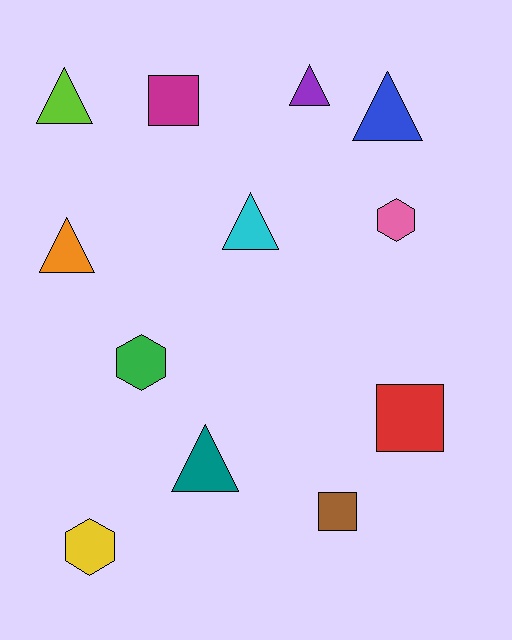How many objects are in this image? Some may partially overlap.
There are 12 objects.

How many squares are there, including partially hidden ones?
There are 3 squares.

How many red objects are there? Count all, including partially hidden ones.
There is 1 red object.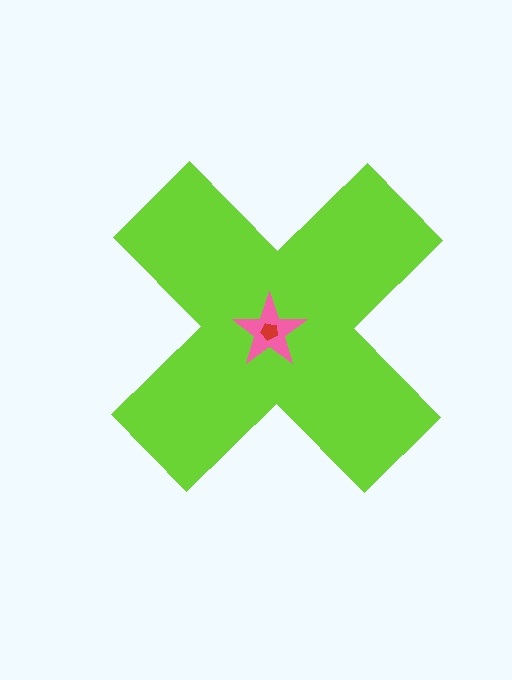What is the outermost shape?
The lime cross.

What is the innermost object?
The red pentagon.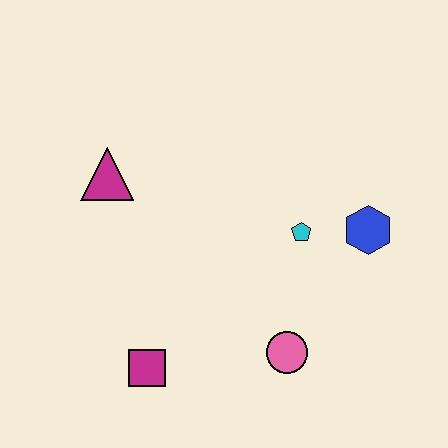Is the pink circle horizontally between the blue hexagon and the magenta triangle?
Yes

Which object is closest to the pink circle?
The cyan pentagon is closest to the pink circle.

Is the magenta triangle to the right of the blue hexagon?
No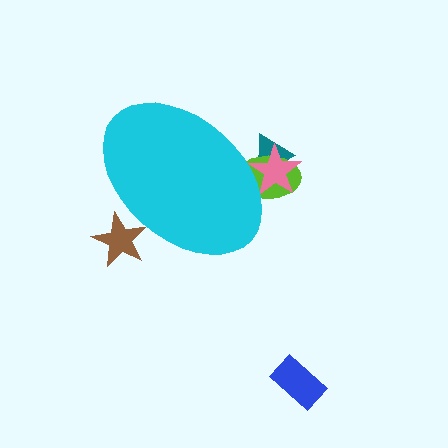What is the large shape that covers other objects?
A cyan ellipse.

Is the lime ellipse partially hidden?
Yes, the lime ellipse is partially hidden behind the cyan ellipse.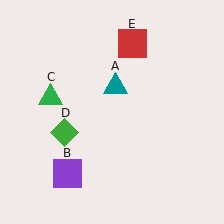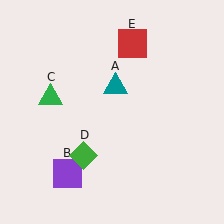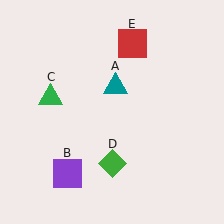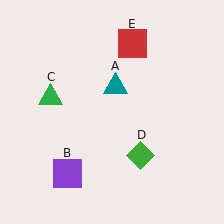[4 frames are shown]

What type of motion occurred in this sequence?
The green diamond (object D) rotated counterclockwise around the center of the scene.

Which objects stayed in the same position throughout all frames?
Teal triangle (object A) and purple square (object B) and green triangle (object C) and red square (object E) remained stationary.